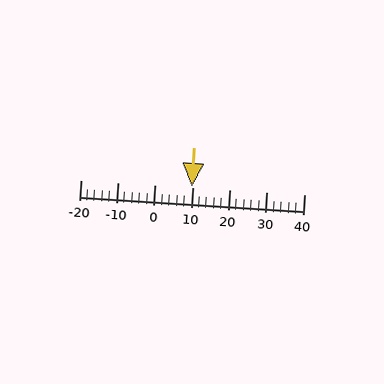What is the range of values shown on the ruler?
The ruler shows values from -20 to 40.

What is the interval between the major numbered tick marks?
The major tick marks are spaced 10 units apart.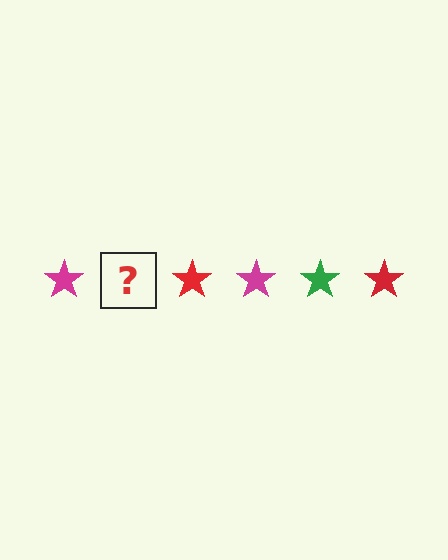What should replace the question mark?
The question mark should be replaced with a green star.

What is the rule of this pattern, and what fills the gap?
The rule is that the pattern cycles through magenta, green, red stars. The gap should be filled with a green star.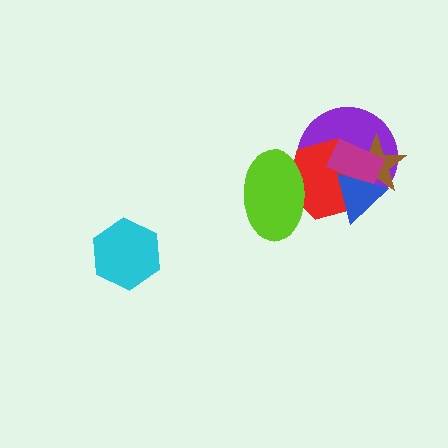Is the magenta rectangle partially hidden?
Yes, it is partially covered by another shape.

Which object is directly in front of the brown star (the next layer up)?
The red hexagon is directly in front of the brown star.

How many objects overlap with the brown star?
4 objects overlap with the brown star.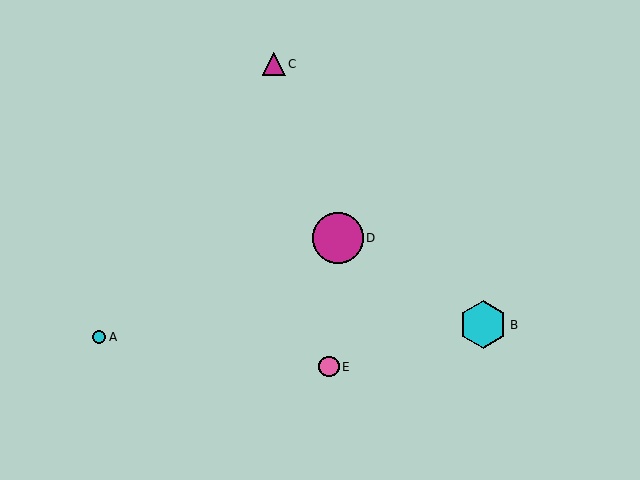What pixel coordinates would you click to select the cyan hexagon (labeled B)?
Click at (483, 325) to select the cyan hexagon B.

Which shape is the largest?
The magenta circle (labeled D) is the largest.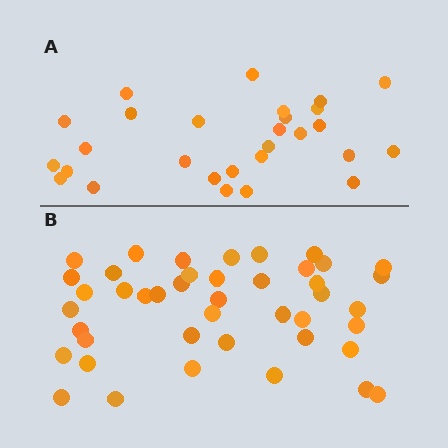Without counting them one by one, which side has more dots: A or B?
Region B (the bottom region) has more dots.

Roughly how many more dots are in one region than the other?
Region B has approximately 15 more dots than region A.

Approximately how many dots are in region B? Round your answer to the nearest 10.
About 40 dots. (The exact count is 43, which rounds to 40.)